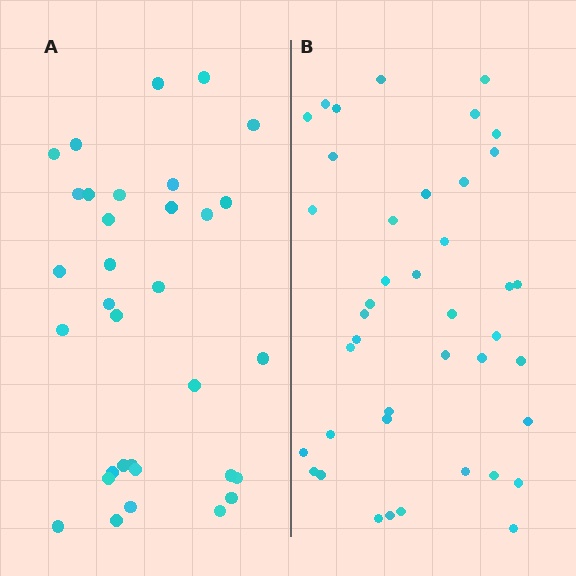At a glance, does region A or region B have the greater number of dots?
Region B (the right region) has more dots.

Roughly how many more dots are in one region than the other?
Region B has roughly 8 or so more dots than region A.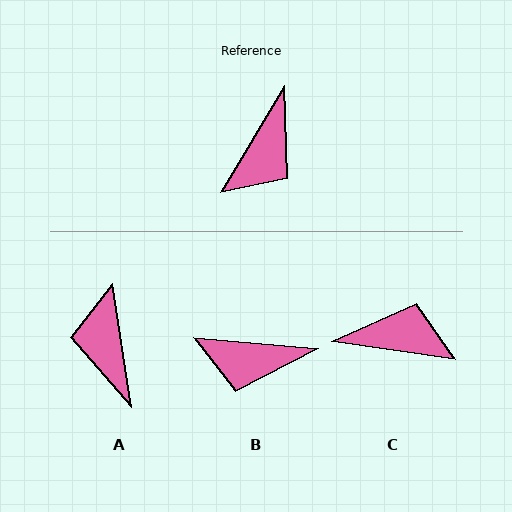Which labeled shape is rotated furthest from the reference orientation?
A, about 140 degrees away.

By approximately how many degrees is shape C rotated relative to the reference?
Approximately 112 degrees counter-clockwise.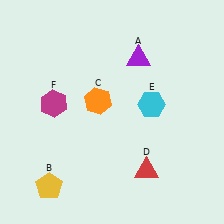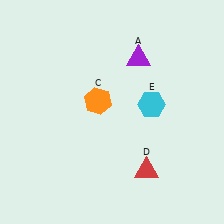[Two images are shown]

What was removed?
The magenta hexagon (F), the yellow pentagon (B) were removed in Image 2.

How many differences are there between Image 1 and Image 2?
There are 2 differences between the two images.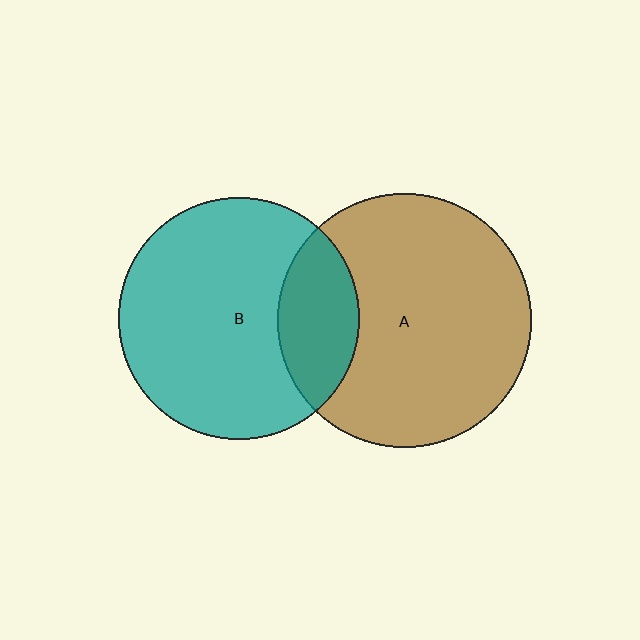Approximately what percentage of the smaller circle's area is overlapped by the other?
Approximately 25%.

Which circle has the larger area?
Circle A (brown).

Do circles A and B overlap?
Yes.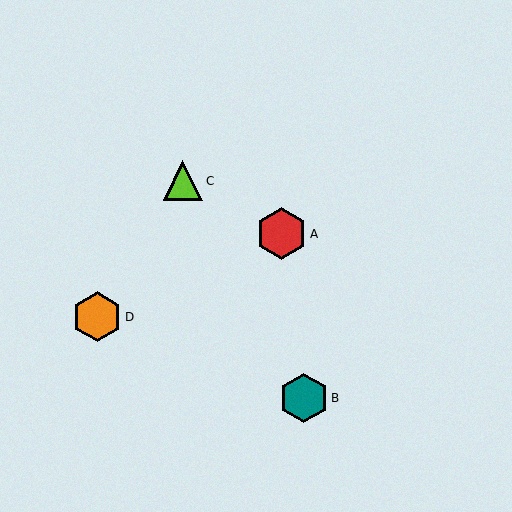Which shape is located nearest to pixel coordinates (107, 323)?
The orange hexagon (labeled D) at (97, 317) is nearest to that location.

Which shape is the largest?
The red hexagon (labeled A) is the largest.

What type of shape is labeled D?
Shape D is an orange hexagon.